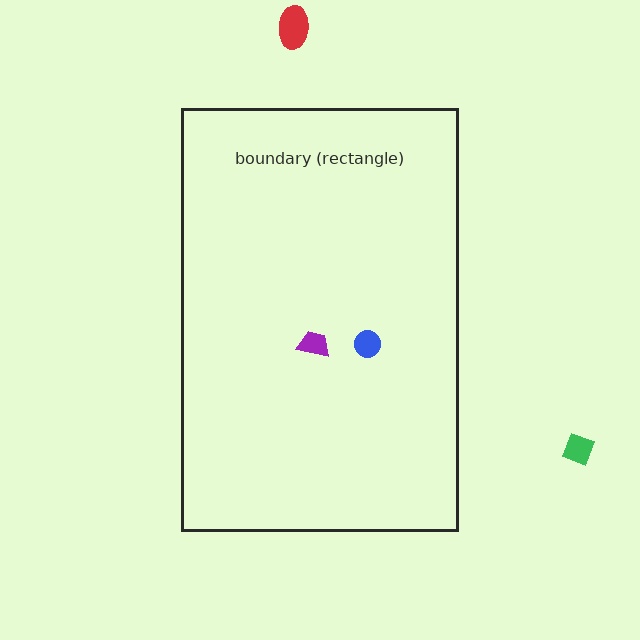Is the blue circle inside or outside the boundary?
Inside.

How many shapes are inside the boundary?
2 inside, 2 outside.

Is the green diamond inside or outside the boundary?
Outside.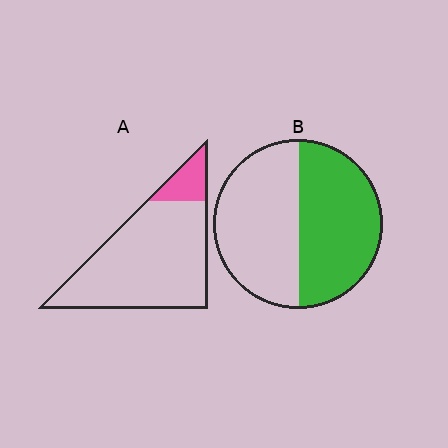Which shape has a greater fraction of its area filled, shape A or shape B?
Shape B.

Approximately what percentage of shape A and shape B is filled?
A is approximately 15% and B is approximately 50%.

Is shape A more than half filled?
No.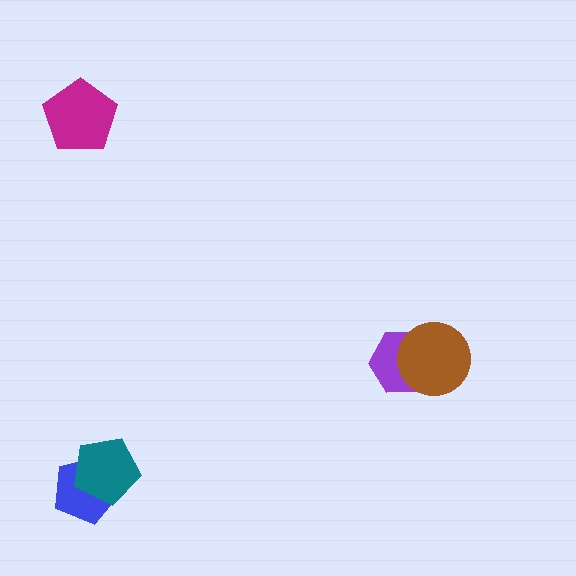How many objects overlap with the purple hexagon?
1 object overlaps with the purple hexagon.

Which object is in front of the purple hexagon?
The brown circle is in front of the purple hexagon.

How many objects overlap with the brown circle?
1 object overlaps with the brown circle.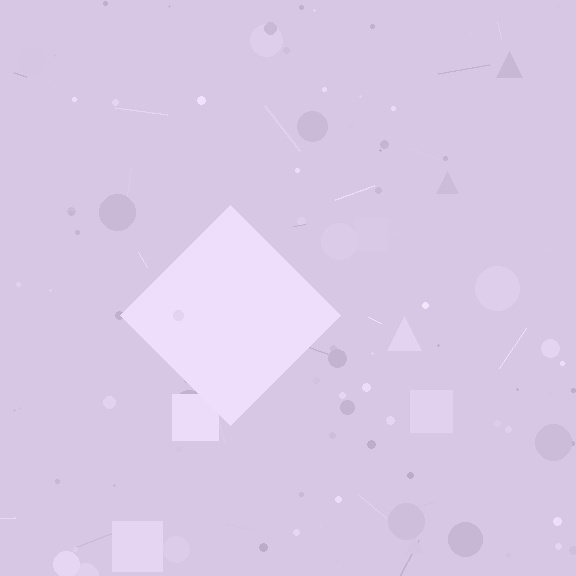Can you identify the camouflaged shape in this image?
The camouflaged shape is a diamond.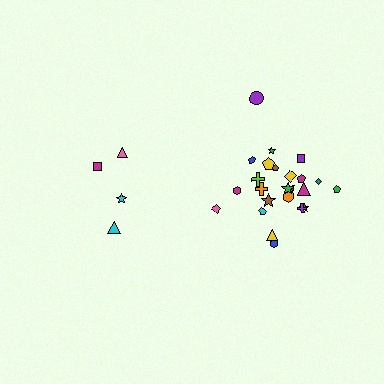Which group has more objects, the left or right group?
The right group.